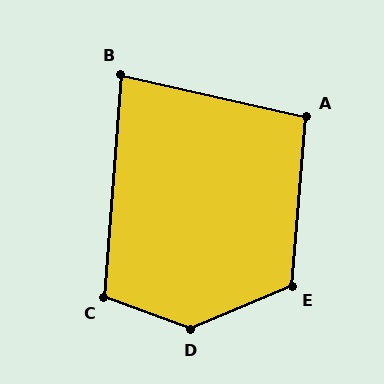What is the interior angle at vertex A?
Approximately 98 degrees (obtuse).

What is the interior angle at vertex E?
Approximately 118 degrees (obtuse).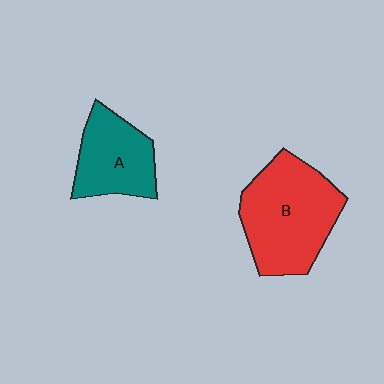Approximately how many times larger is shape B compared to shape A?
Approximately 1.5 times.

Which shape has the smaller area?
Shape A (teal).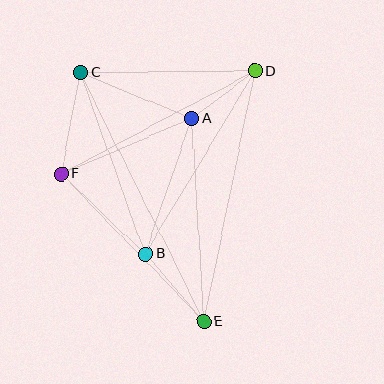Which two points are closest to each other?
Points A and D are closest to each other.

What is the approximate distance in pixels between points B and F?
The distance between B and F is approximately 116 pixels.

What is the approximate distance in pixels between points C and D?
The distance between C and D is approximately 175 pixels.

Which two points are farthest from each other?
Points C and E are farthest from each other.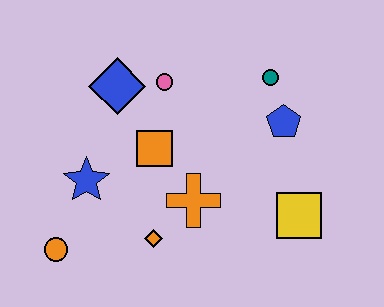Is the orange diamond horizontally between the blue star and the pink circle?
Yes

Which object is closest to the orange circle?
The blue star is closest to the orange circle.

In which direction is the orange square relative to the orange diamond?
The orange square is above the orange diamond.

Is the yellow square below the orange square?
Yes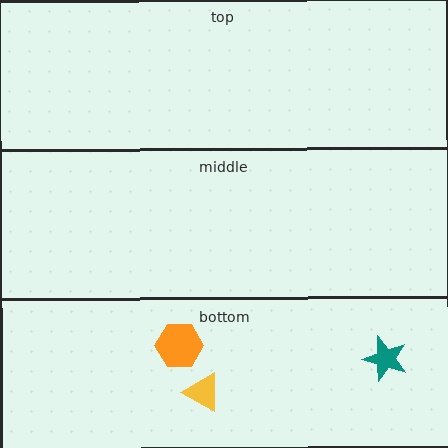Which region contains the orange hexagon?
The bottom region.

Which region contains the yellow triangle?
The bottom region.